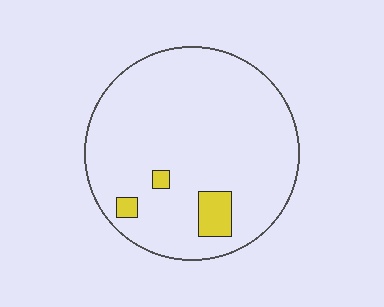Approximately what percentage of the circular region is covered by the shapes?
Approximately 5%.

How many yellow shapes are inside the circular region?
3.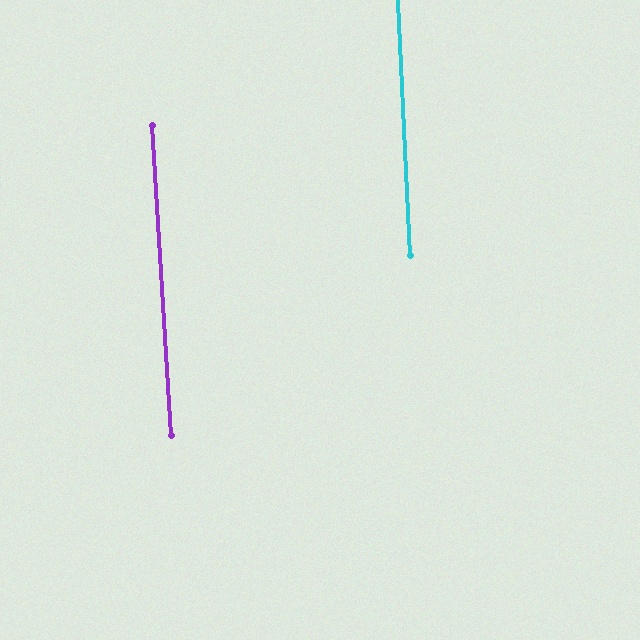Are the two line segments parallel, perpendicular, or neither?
Parallel — their directions differ by only 0.8°.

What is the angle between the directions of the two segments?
Approximately 1 degree.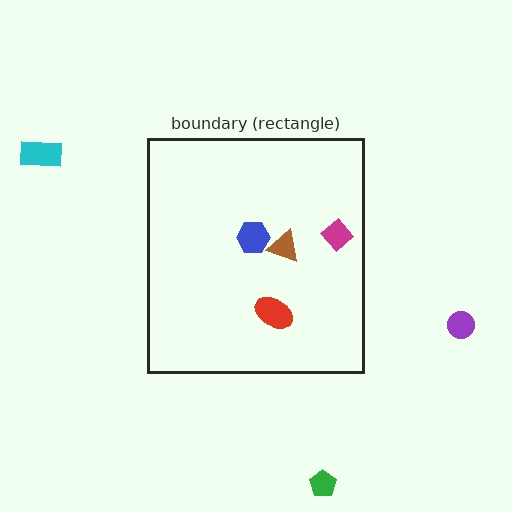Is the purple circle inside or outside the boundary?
Outside.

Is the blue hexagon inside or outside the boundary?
Inside.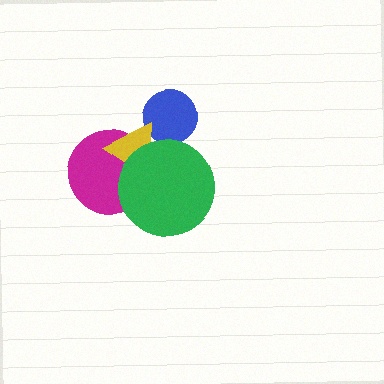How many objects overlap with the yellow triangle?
3 objects overlap with the yellow triangle.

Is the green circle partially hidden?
No, no other shape covers it.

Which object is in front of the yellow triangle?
The green circle is in front of the yellow triangle.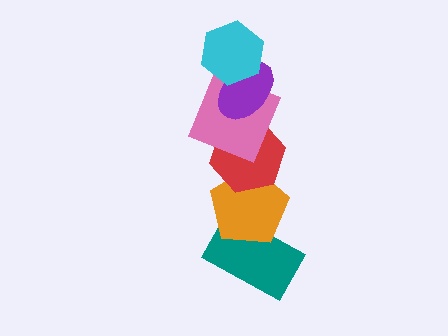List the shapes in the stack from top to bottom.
From top to bottom: the cyan hexagon, the purple ellipse, the pink square, the red hexagon, the orange pentagon, the teal rectangle.